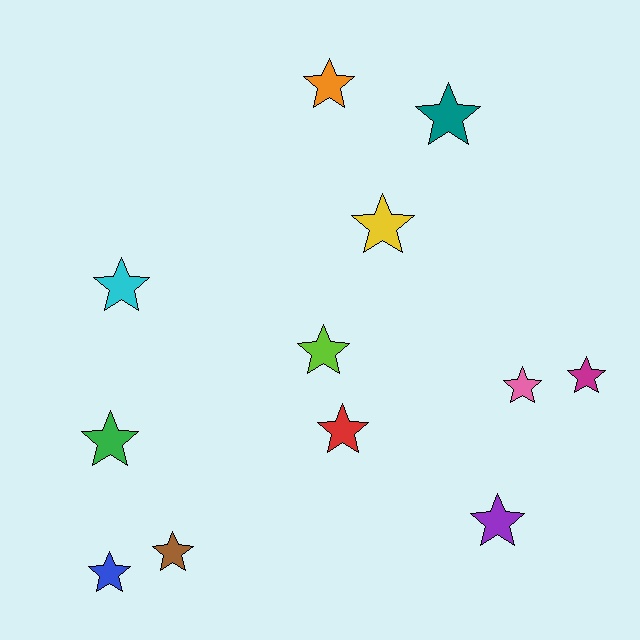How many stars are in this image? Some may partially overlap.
There are 12 stars.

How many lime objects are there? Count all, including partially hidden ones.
There is 1 lime object.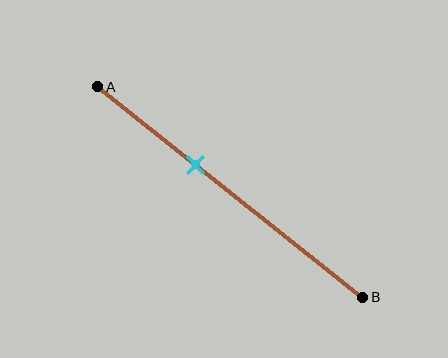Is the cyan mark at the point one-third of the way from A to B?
No, the mark is at about 35% from A, not at the 33% one-third point.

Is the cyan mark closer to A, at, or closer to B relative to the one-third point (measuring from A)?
The cyan mark is closer to point B than the one-third point of segment AB.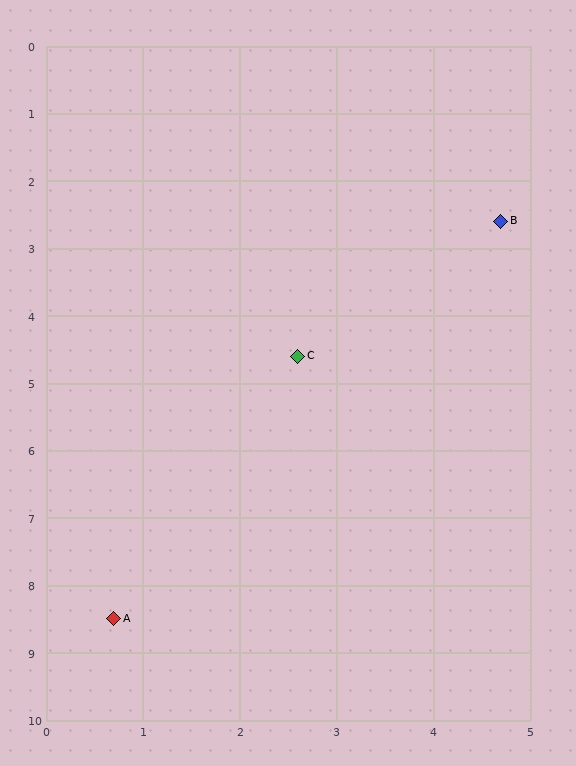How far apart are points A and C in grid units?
Points A and C are about 4.3 grid units apart.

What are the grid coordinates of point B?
Point B is at approximately (4.7, 2.6).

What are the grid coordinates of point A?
Point A is at approximately (0.7, 8.5).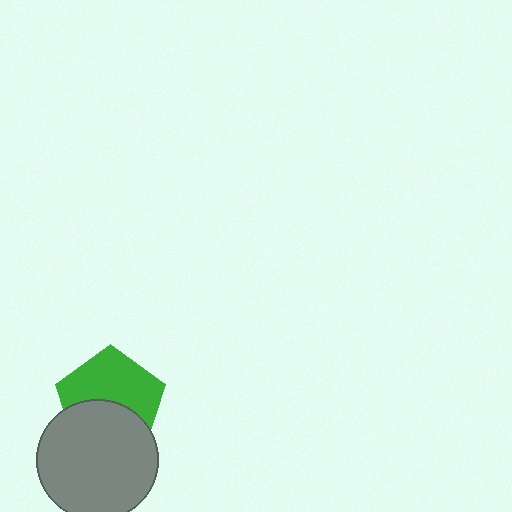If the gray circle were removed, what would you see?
You would see the complete green pentagon.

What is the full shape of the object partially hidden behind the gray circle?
The partially hidden object is a green pentagon.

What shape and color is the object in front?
The object in front is a gray circle.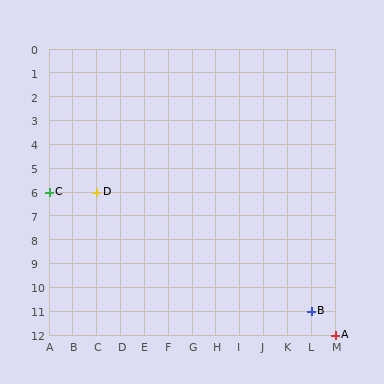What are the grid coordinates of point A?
Point A is at grid coordinates (M, 12).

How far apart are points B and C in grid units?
Points B and C are 11 columns and 5 rows apart (about 12.1 grid units diagonally).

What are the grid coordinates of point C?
Point C is at grid coordinates (A, 6).